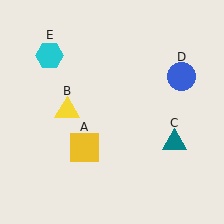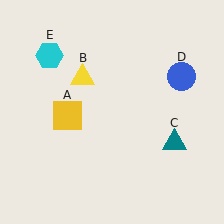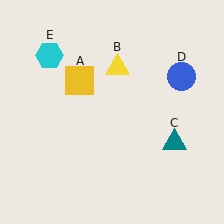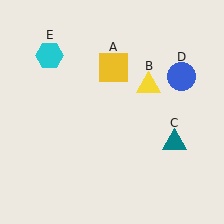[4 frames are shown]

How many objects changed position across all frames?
2 objects changed position: yellow square (object A), yellow triangle (object B).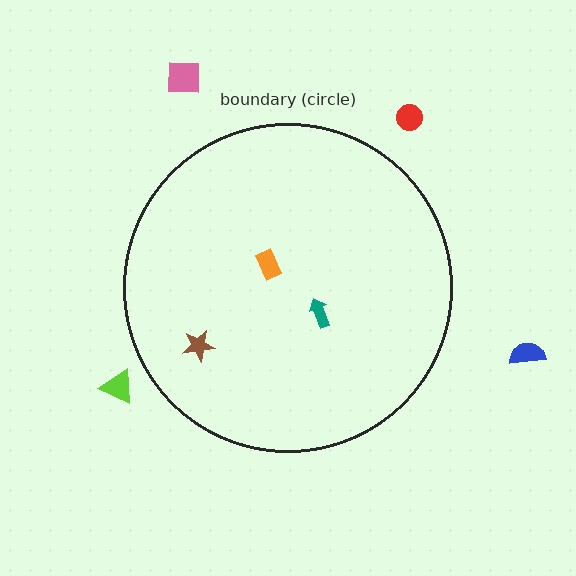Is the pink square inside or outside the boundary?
Outside.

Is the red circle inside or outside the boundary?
Outside.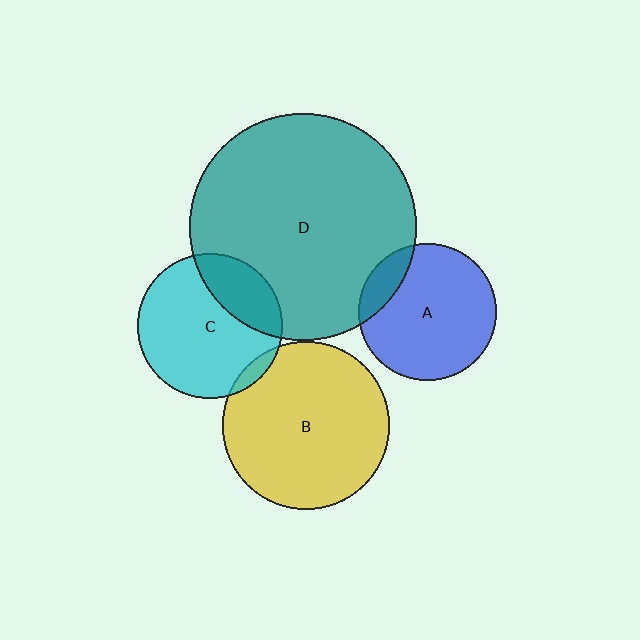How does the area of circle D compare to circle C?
Approximately 2.4 times.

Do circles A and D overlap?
Yes.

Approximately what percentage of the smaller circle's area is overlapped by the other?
Approximately 15%.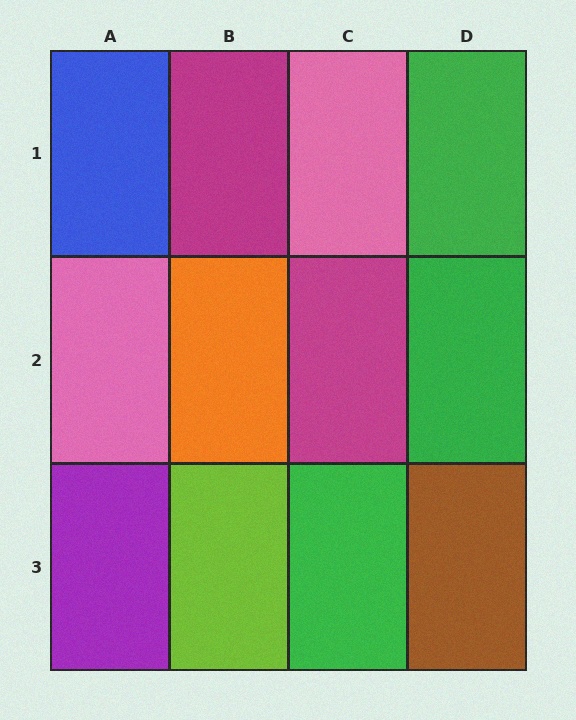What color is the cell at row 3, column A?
Purple.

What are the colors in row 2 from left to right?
Pink, orange, magenta, green.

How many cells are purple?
1 cell is purple.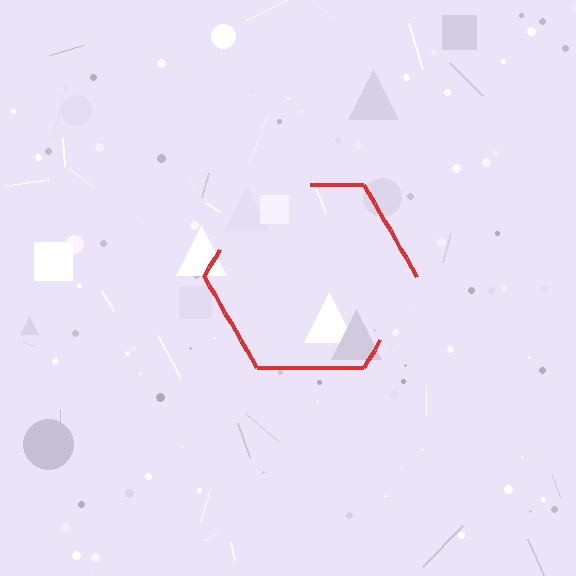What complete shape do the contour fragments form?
The contour fragments form a hexagon.